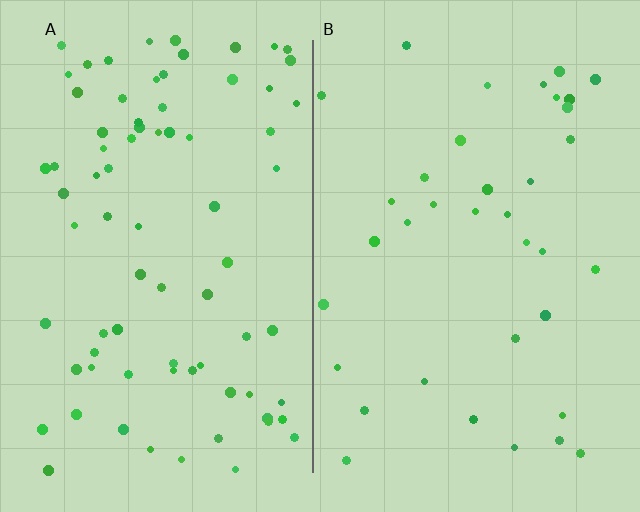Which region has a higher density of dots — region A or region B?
A (the left).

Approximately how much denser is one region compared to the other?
Approximately 2.1× — region A over region B.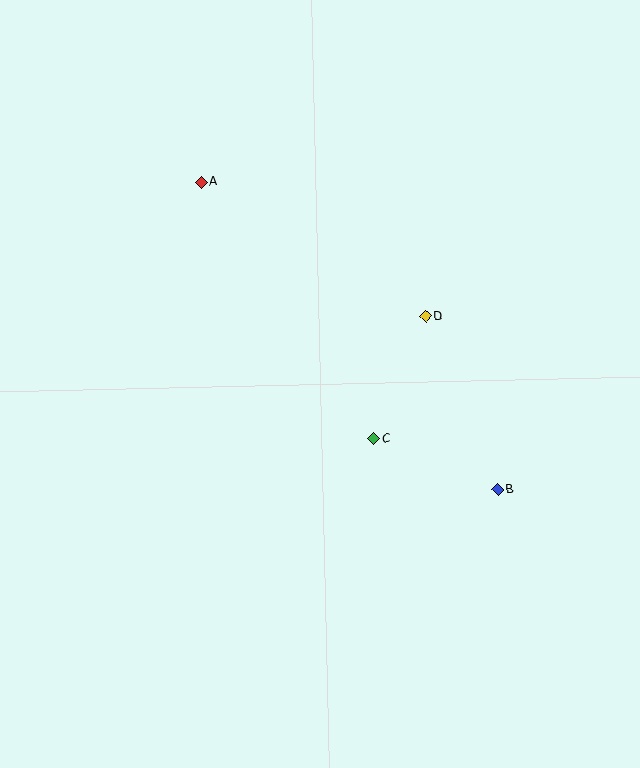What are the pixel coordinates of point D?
Point D is at (426, 316).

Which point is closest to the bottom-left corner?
Point C is closest to the bottom-left corner.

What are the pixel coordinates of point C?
Point C is at (374, 438).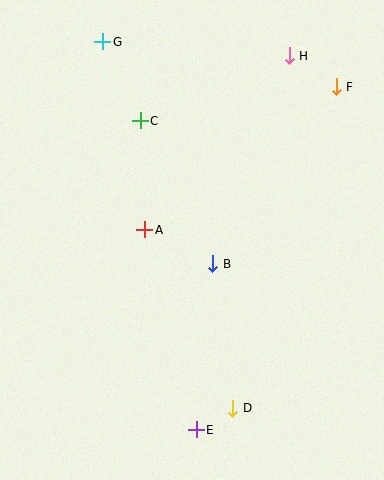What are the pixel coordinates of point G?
Point G is at (103, 42).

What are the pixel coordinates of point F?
Point F is at (336, 87).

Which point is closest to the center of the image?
Point B at (213, 264) is closest to the center.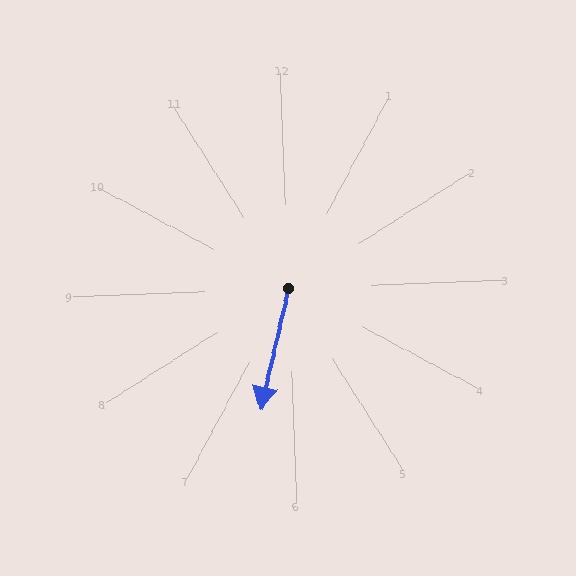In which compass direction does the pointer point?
South.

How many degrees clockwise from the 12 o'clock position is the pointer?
Approximately 195 degrees.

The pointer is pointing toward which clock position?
Roughly 7 o'clock.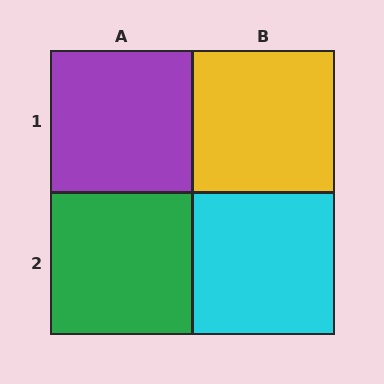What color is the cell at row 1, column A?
Purple.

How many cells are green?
1 cell is green.